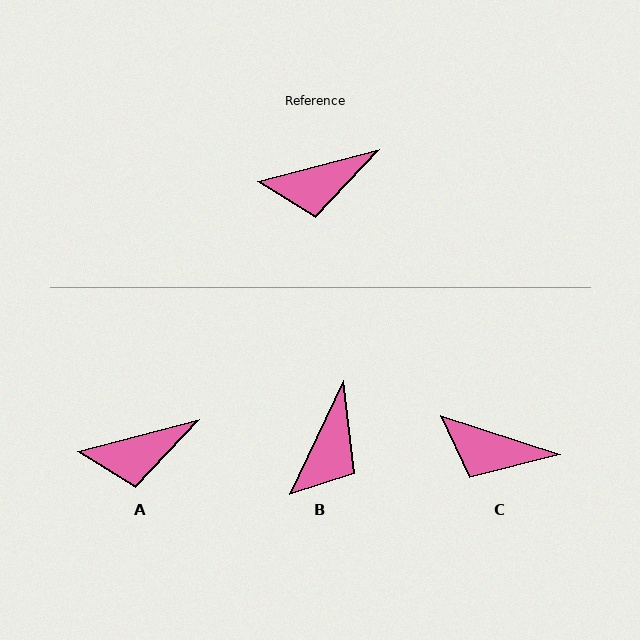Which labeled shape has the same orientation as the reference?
A.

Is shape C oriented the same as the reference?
No, it is off by about 33 degrees.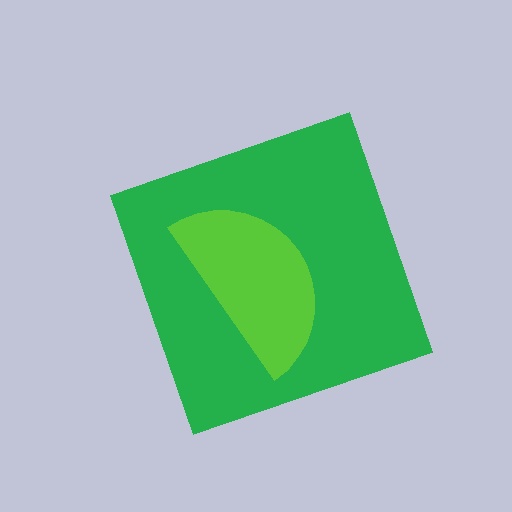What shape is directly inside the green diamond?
The lime semicircle.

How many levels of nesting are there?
2.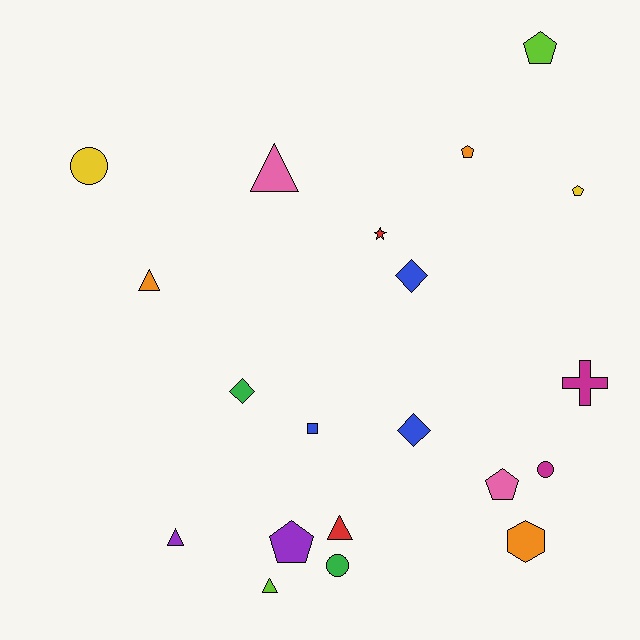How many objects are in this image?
There are 20 objects.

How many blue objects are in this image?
There are 3 blue objects.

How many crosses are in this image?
There is 1 cross.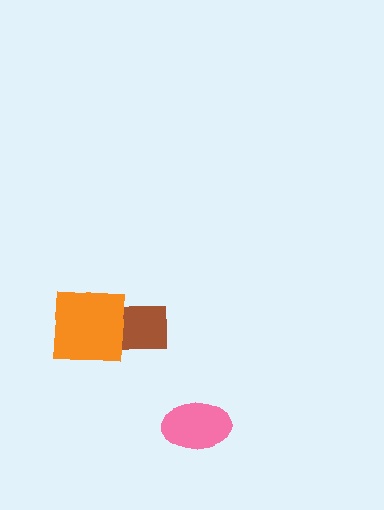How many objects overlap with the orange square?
1 object overlaps with the orange square.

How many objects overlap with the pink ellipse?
0 objects overlap with the pink ellipse.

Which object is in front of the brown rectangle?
The orange square is in front of the brown rectangle.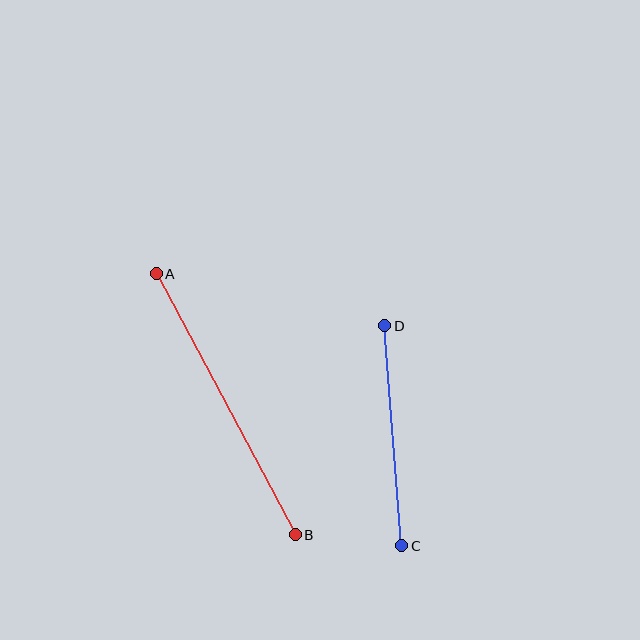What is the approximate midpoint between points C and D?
The midpoint is at approximately (393, 436) pixels.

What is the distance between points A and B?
The distance is approximately 295 pixels.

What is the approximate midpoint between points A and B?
The midpoint is at approximately (226, 404) pixels.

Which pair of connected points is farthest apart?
Points A and B are farthest apart.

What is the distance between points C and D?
The distance is approximately 221 pixels.